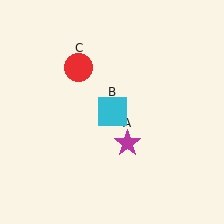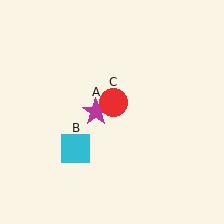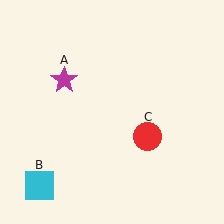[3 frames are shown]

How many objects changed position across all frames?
3 objects changed position: magenta star (object A), cyan square (object B), red circle (object C).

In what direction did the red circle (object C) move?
The red circle (object C) moved down and to the right.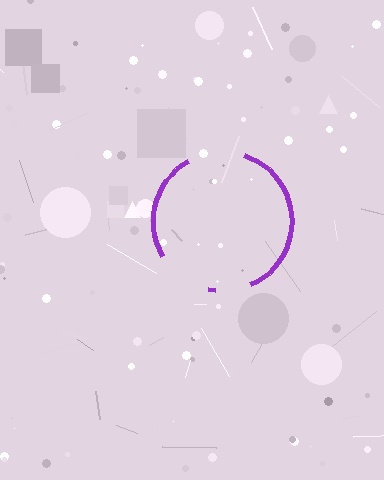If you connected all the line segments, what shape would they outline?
They would outline a circle.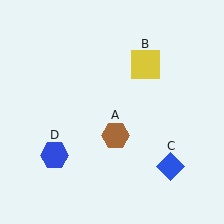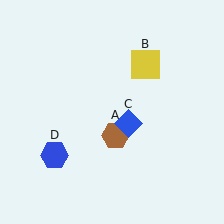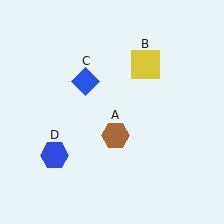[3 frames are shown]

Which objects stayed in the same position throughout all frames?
Brown hexagon (object A) and yellow square (object B) and blue hexagon (object D) remained stationary.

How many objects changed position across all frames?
1 object changed position: blue diamond (object C).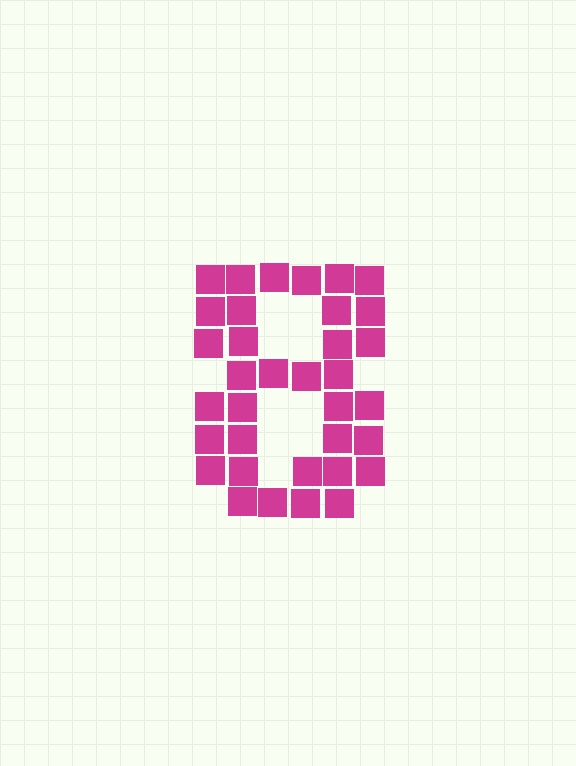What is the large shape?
The large shape is the digit 8.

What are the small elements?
The small elements are squares.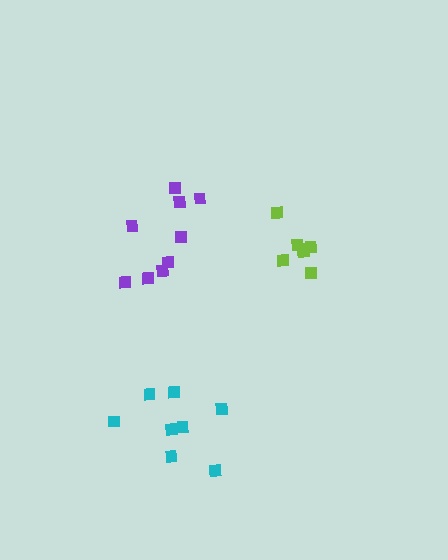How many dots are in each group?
Group 1: 7 dots, Group 2: 8 dots, Group 3: 9 dots (24 total).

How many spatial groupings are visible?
There are 3 spatial groupings.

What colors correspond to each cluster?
The clusters are colored: lime, cyan, purple.